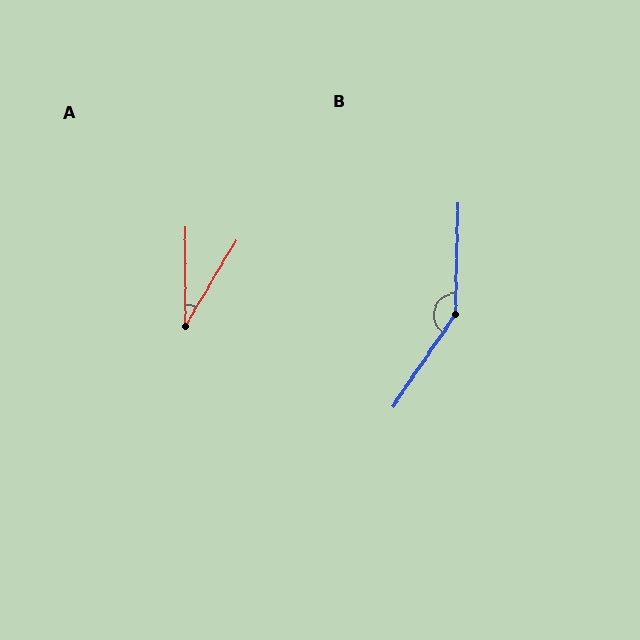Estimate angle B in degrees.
Approximately 147 degrees.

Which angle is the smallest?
A, at approximately 30 degrees.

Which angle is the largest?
B, at approximately 147 degrees.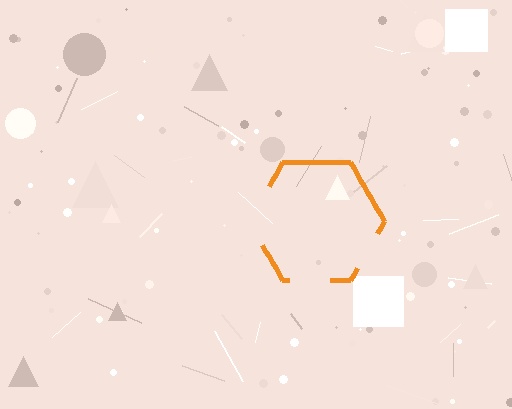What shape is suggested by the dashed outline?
The dashed outline suggests a hexagon.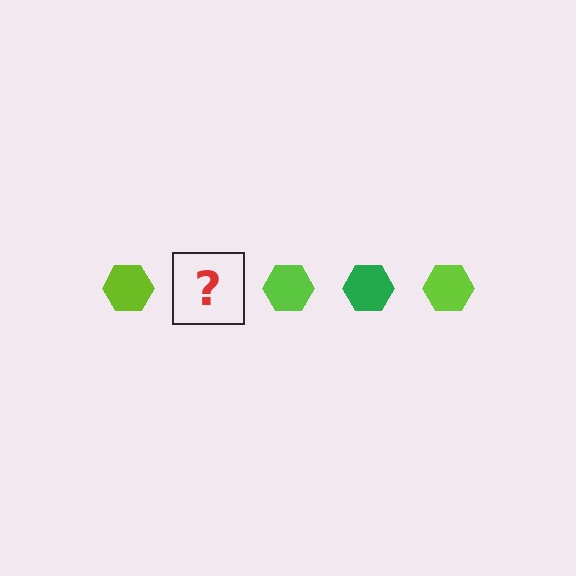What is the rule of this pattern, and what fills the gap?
The rule is that the pattern cycles through lime, green hexagons. The gap should be filled with a green hexagon.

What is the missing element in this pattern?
The missing element is a green hexagon.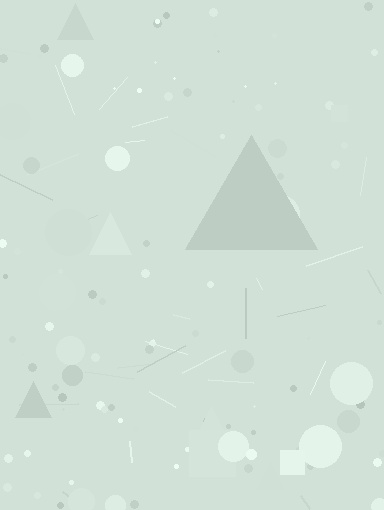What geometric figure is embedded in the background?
A triangle is embedded in the background.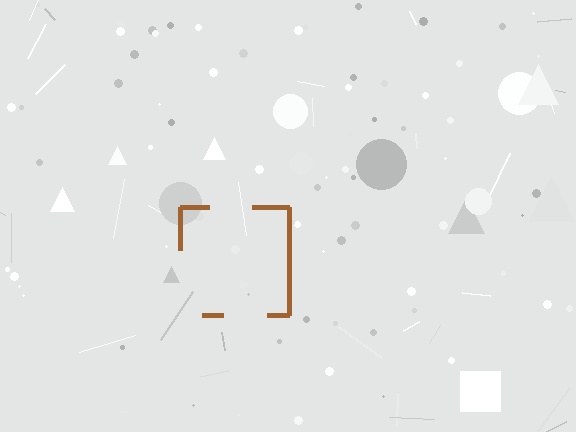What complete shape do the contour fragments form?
The contour fragments form a square.